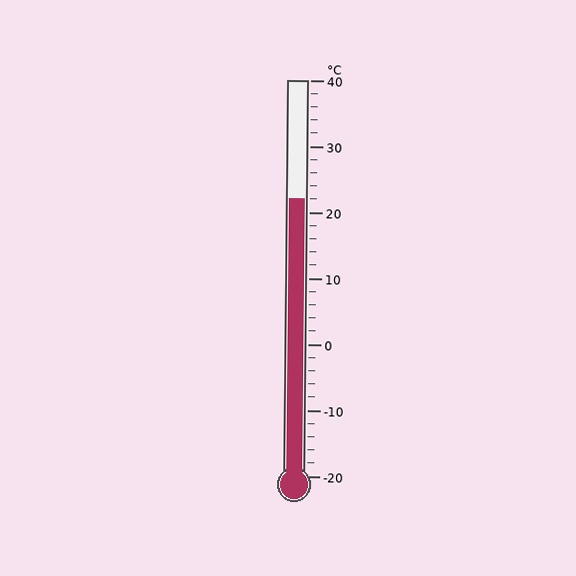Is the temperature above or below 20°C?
The temperature is above 20°C.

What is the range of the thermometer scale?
The thermometer scale ranges from -20°C to 40°C.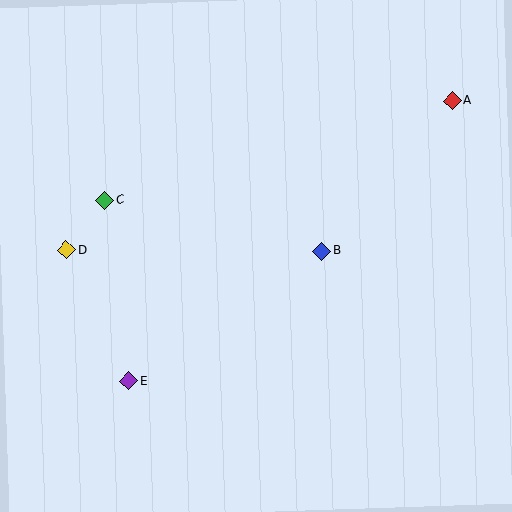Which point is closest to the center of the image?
Point B at (322, 251) is closest to the center.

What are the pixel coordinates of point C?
Point C is at (105, 200).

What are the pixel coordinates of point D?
Point D is at (67, 250).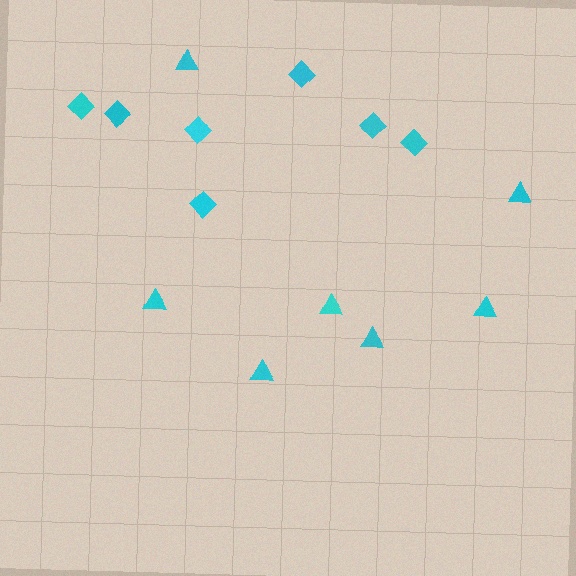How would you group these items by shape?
There are 2 groups: one group of diamonds (7) and one group of triangles (7).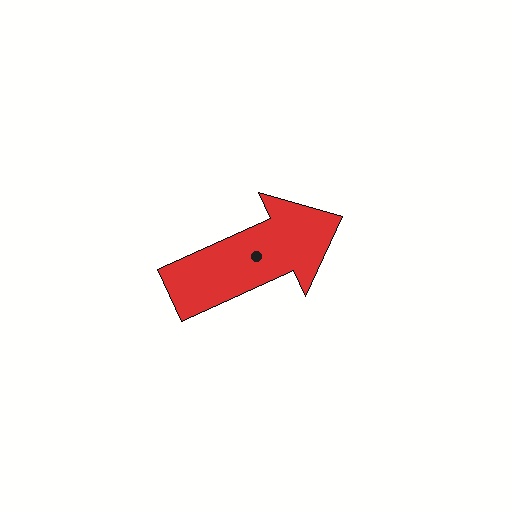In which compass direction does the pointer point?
Northeast.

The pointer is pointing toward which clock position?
Roughly 2 o'clock.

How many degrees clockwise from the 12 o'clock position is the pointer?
Approximately 66 degrees.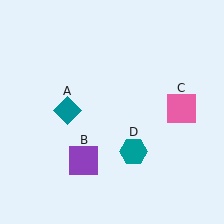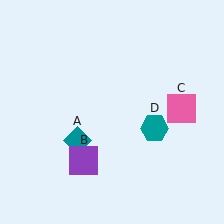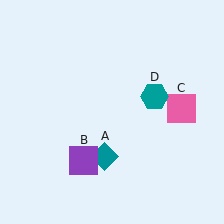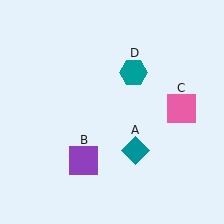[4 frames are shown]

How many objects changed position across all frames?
2 objects changed position: teal diamond (object A), teal hexagon (object D).